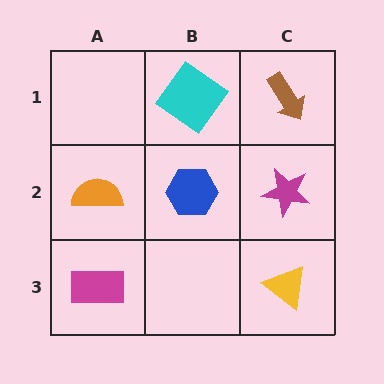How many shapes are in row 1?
2 shapes.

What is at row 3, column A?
A magenta rectangle.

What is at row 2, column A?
An orange semicircle.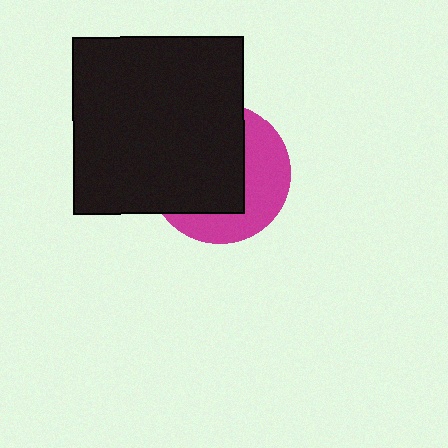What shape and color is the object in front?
The object in front is a black rectangle.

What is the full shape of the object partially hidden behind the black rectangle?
The partially hidden object is a magenta circle.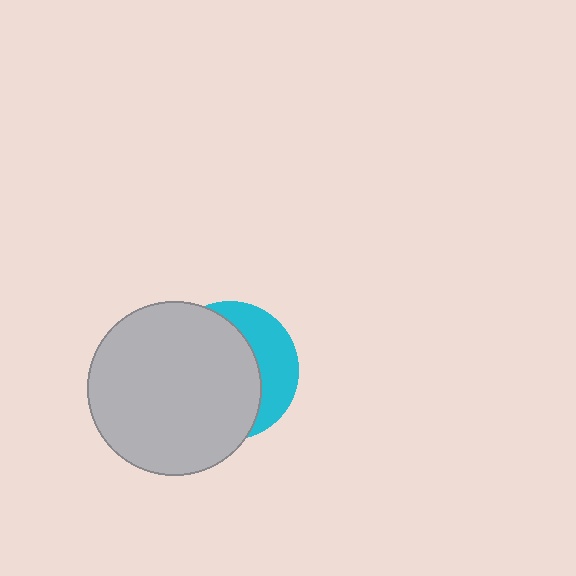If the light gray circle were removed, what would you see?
You would see the complete cyan circle.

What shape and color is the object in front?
The object in front is a light gray circle.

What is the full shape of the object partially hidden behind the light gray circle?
The partially hidden object is a cyan circle.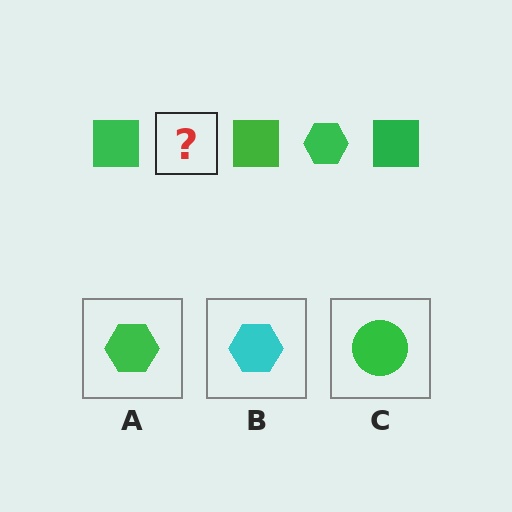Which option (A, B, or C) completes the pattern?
A.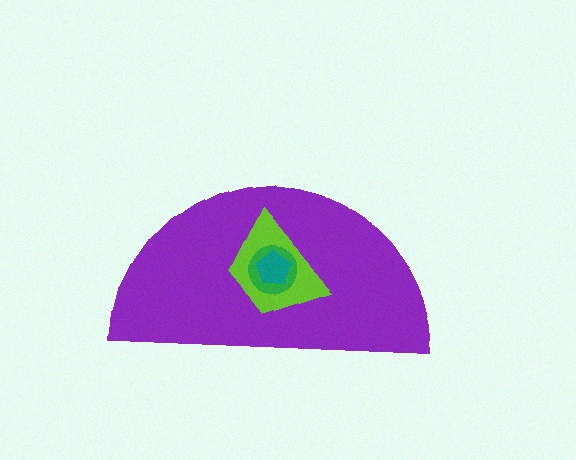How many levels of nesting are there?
4.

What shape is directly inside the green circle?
The teal pentagon.